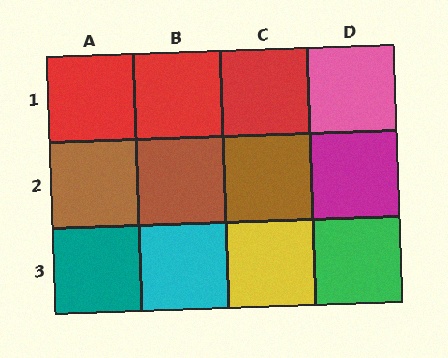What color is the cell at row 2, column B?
Brown.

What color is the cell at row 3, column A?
Teal.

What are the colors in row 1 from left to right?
Red, red, red, pink.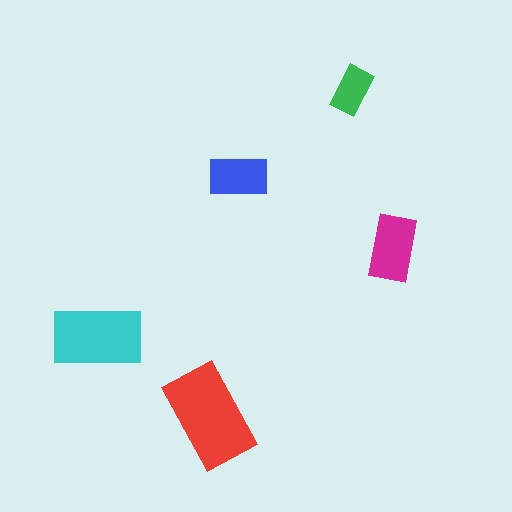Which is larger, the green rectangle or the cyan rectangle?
The cyan one.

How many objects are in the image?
There are 5 objects in the image.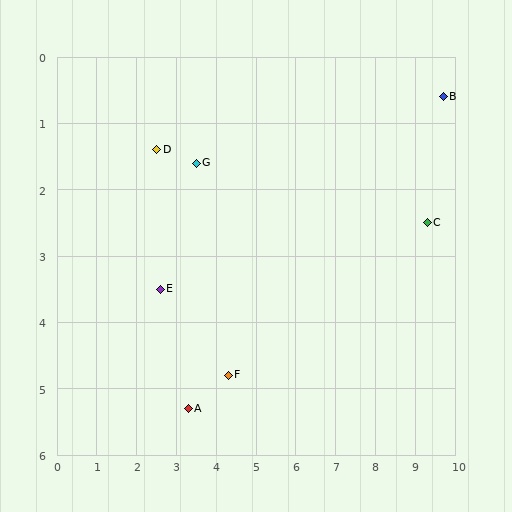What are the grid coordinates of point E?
Point E is at approximately (2.6, 3.5).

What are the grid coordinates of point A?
Point A is at approximately (3.3, 5.3).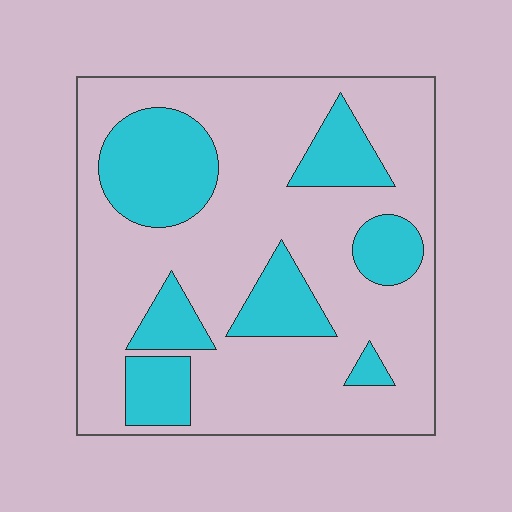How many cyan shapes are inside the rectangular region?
7.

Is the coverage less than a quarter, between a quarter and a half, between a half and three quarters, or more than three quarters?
Between a quarter and a half.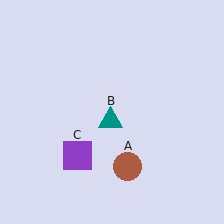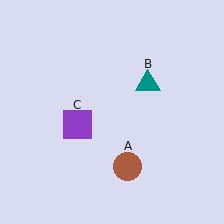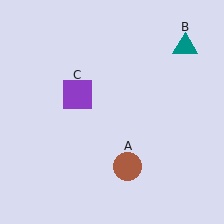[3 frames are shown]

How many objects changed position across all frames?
2 objects changed position: teal triangle (object B), purple square (object C).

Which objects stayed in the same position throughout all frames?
Brown circle (object A) remained stationary.